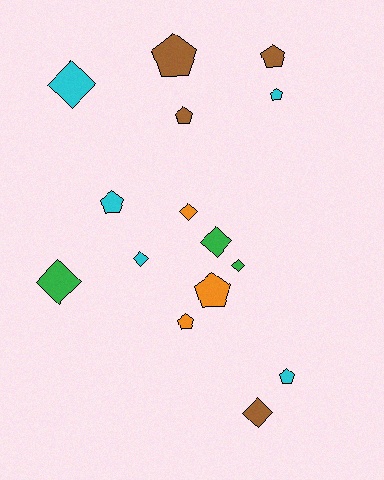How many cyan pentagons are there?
There are 3 cyan pentagons.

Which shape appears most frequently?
Pentagon, with 8 objects.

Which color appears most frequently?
Cyan, with 5 objects.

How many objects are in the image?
There are 15 objects.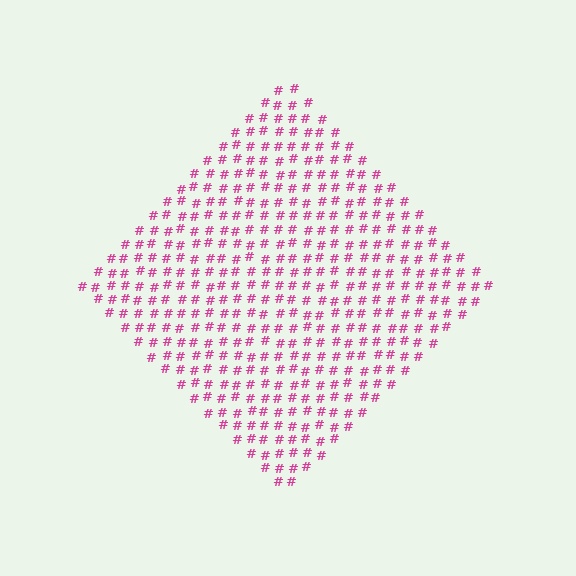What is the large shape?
The large shape is a diamond.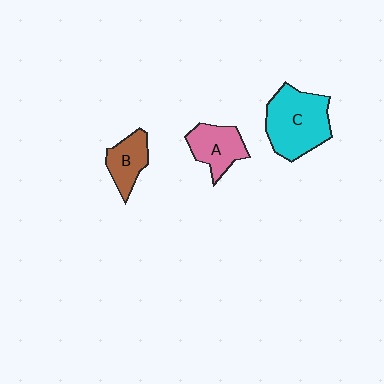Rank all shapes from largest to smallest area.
From largest to smallest: C (cyan), A (pink), B (brown).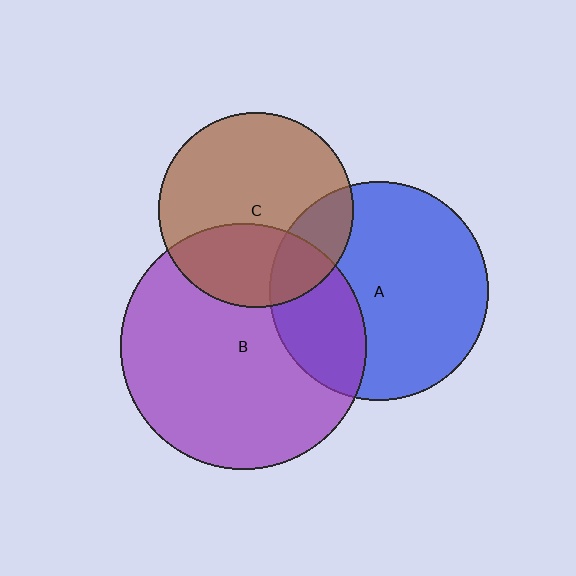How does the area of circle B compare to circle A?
Approximately 1.3 times.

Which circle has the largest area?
Circle B (purple).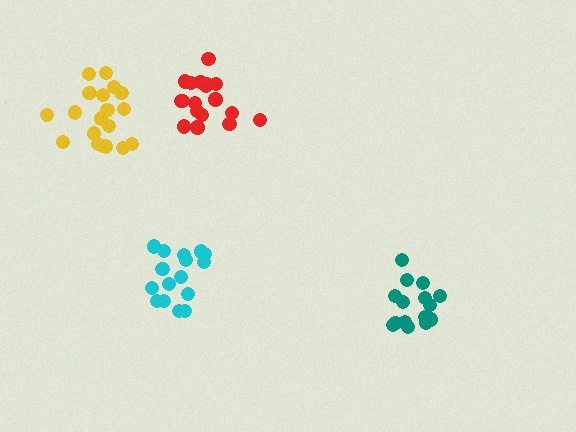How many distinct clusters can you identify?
There are 4 distinct clusters.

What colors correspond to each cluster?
The clusters are colored: yellow, teal, cyan, red.